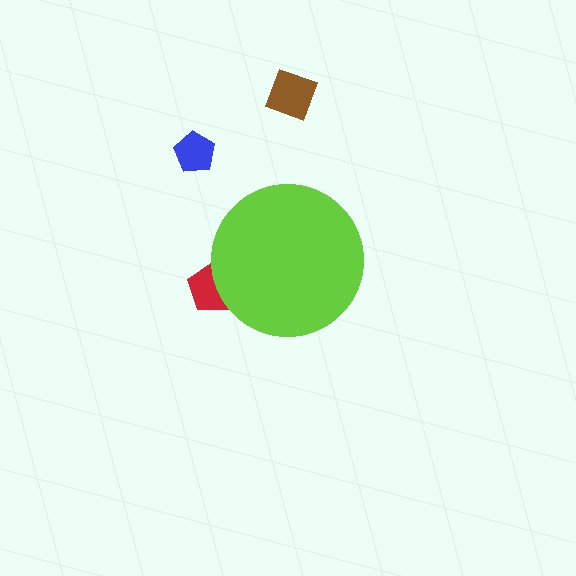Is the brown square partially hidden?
No, the brown square is fully visible.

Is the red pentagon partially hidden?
Yes, the red pentagon is partially hidden behind the lime circle.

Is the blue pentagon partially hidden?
No, the blue pentagon is fully visible.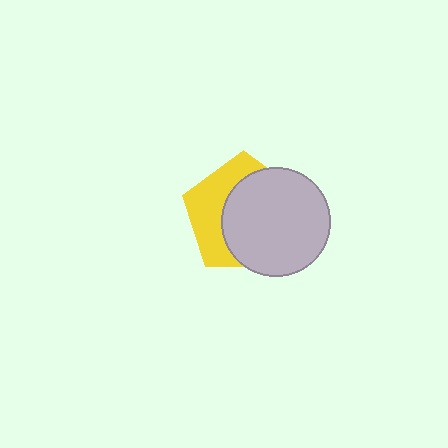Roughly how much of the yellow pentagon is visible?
A small part of it is visible (roughly 39%).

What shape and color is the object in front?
The object in front is a light gray circle.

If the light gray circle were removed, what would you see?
You would see the complete yellow pentagon.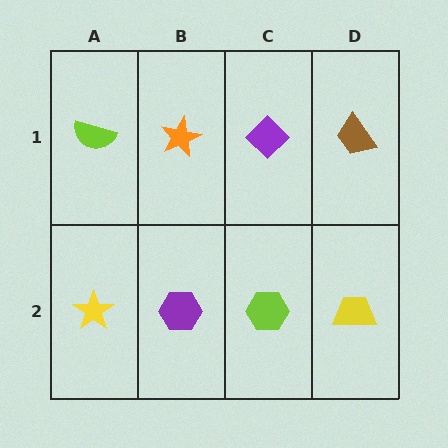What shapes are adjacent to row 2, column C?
A purple diamond (row 1, column C), a purple hexagon (row 2, column B), a yellow trapezoid (row 2, column D).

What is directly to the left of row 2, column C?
A purple hexagon.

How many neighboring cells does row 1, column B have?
3.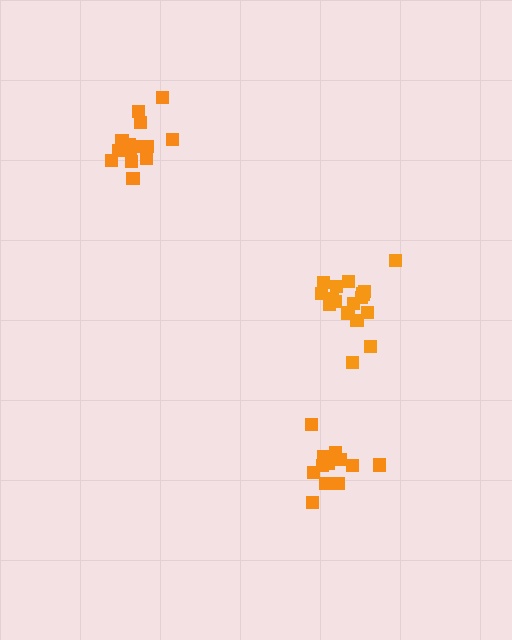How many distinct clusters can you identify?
There are 3 distinct clusters.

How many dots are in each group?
Group 1: 17 dots, Group 2: 16 dots, Group 3: 12 dots (45 total).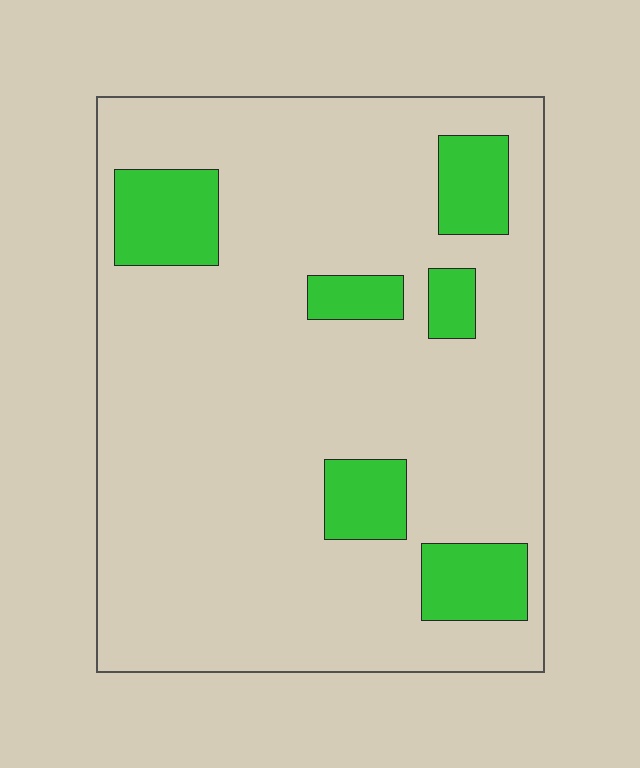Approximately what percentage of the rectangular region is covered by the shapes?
Approximately 15%.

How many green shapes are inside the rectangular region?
6.